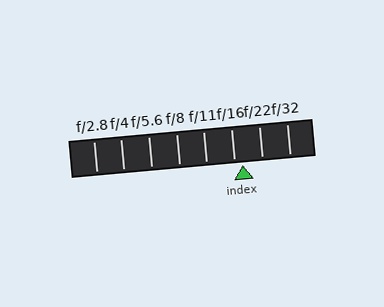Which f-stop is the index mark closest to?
The index mark is closest to f/16.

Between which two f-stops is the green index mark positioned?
The index mark is between f/16 and f/22.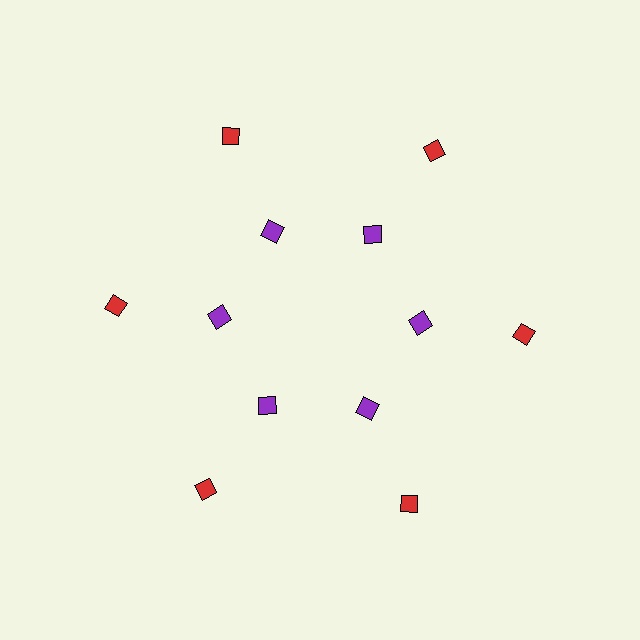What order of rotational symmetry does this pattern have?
This pattern has 6-fold rotational symmetry.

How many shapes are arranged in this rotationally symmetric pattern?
There are 12 shapes, arranged in 6 groups of 2.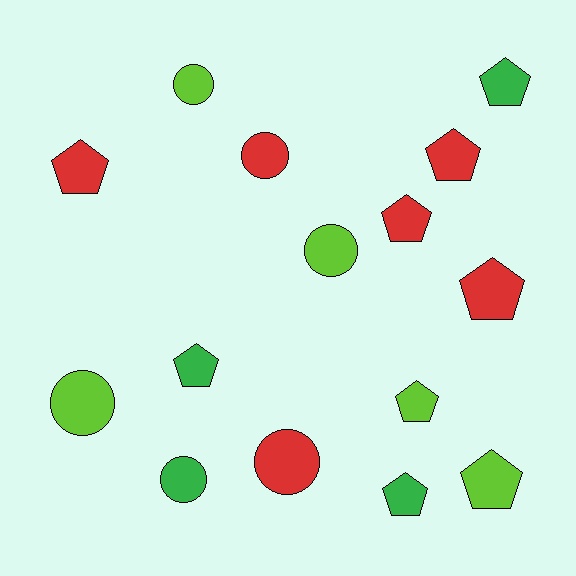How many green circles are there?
There is 1 green circle.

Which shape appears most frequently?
Pentagon, with 9 objects.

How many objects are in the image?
There are 15 objects.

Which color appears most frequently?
Red, with 6 objects.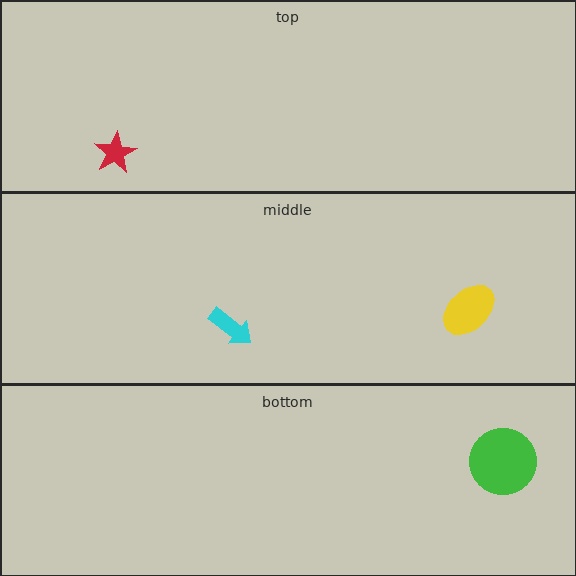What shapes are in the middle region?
The yellow ellipse, the cyan arrow.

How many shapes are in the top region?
1.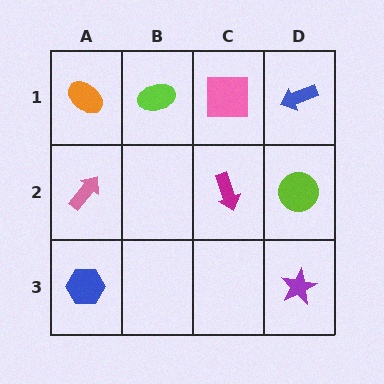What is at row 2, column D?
A lime circle.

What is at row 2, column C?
A magenta arrow.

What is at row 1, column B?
A lime ellipse.